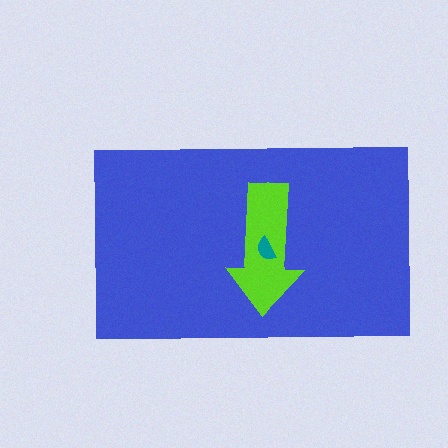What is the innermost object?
The teal semicircle.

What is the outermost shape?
The blue rectangle.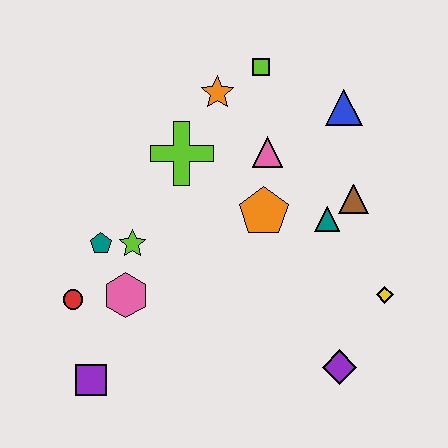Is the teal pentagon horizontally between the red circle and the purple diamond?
Yes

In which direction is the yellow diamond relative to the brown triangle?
The yellow diamond is below the brown triangle.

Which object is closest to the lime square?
The orange star is closest to the lime square.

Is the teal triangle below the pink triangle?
Yes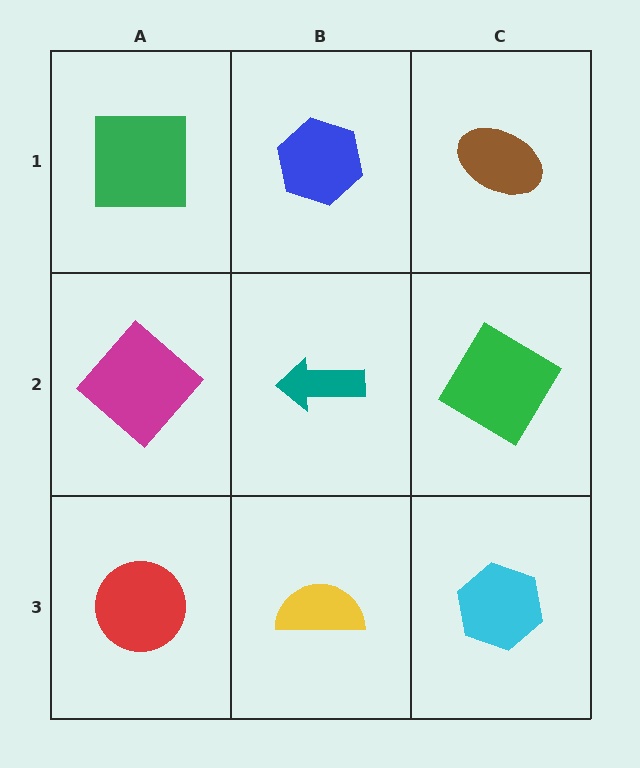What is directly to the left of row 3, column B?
A red circle.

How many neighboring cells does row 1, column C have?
2.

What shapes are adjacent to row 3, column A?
A magenta diamond (row 2, column A), a yellow semicircle (row 3, column B).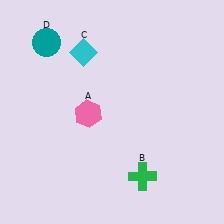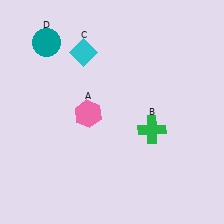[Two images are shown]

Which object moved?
The green cross (B) moved up.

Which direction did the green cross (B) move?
The green cross (B) moved up.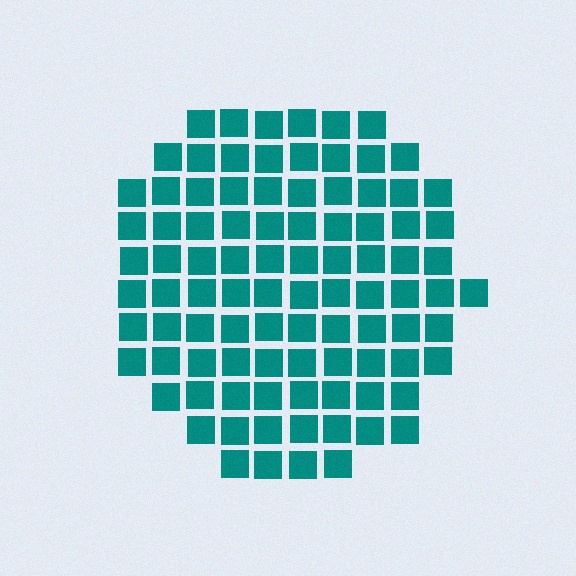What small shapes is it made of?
It is made of small squares.